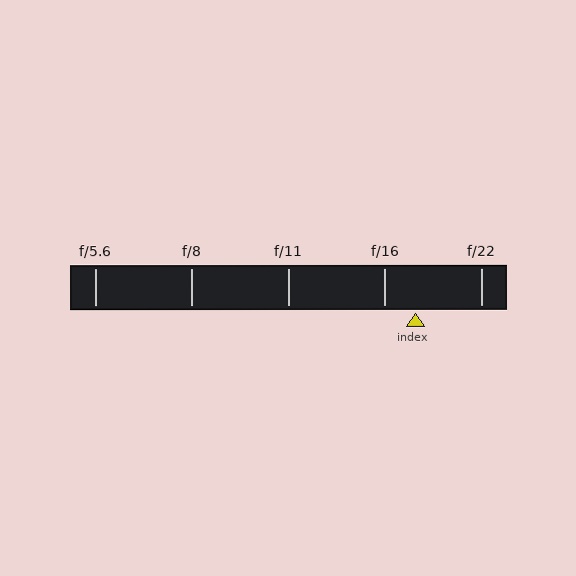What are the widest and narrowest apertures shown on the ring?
The widest aperture shown is f/5.6 and the narrowest is f/22.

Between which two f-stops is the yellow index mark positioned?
The index mark is between f/16 and f/22.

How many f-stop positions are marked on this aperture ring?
There are 5 f-stop positions marked.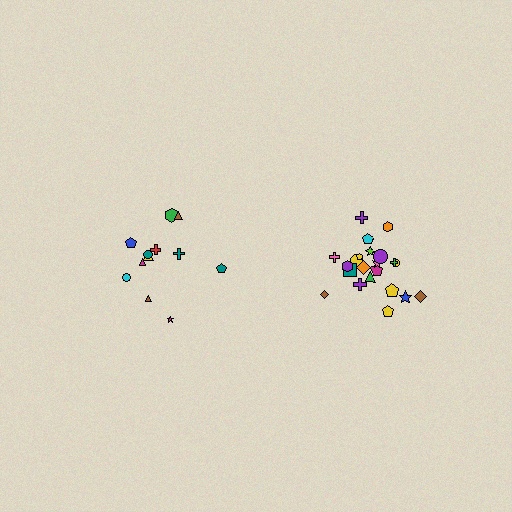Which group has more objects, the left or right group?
The right group.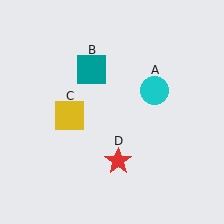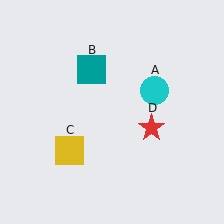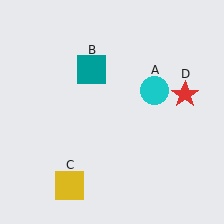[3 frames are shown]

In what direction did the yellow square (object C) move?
The yellow square (object C) moved down.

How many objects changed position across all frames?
2 objects changed position: yellow square (object C), red star (object D).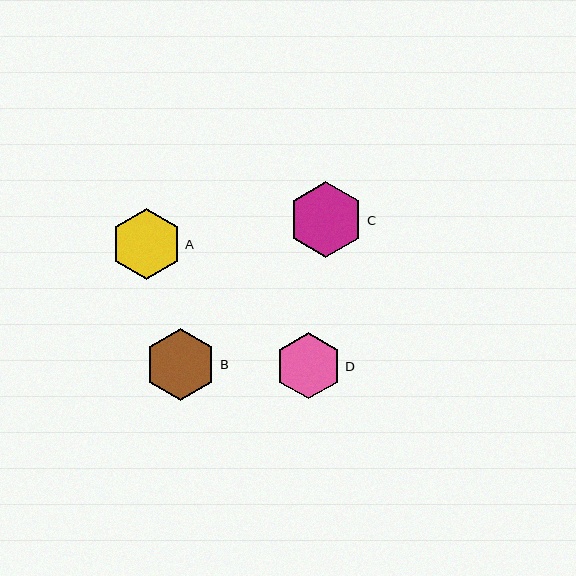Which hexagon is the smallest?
Hexagon D is the smallest with a size of approximately 67 pixels.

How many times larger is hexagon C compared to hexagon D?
Hexagon C is approximately 1.1 times the size of hexagon D.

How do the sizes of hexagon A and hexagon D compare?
Hexagon A and hexagon D are approximately the same size.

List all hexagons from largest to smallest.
From largest to smallest: C, B, A, D.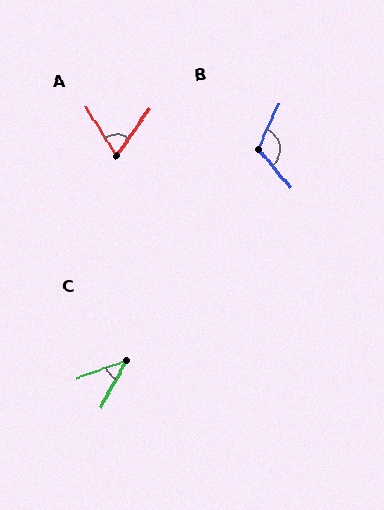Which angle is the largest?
B, at approximately 117 degrees.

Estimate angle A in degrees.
Approximately 67 degrees.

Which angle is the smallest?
C, at approximately 43 degrees.